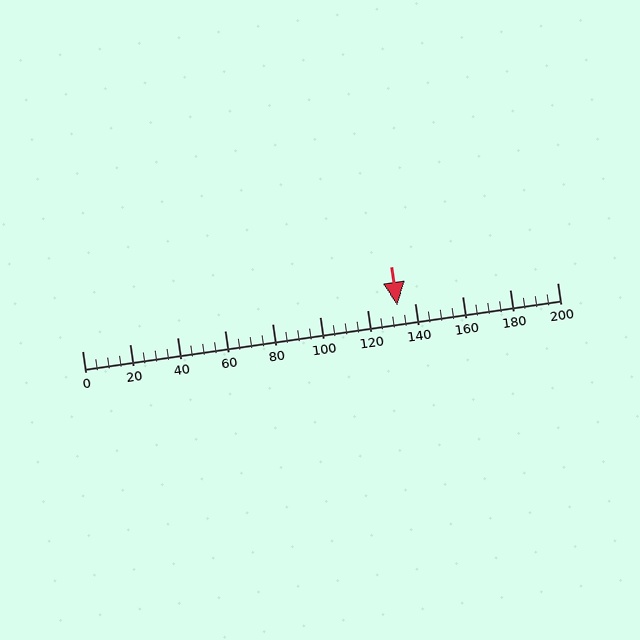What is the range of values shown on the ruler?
The ruler shows values from 0 to 200.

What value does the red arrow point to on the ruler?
The red arrow points to approximately 133.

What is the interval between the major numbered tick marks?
The major tick marks are spaced 20 units apart.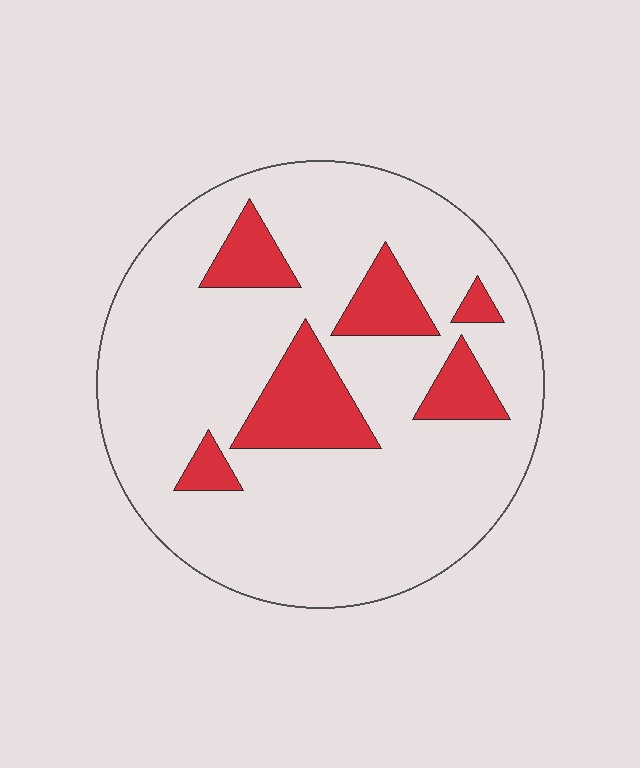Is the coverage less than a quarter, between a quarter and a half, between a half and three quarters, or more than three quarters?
Less than a quarter.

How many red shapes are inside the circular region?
6.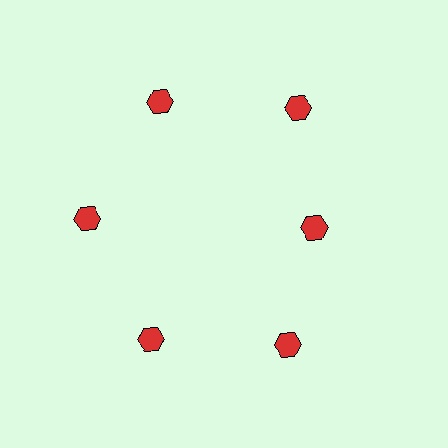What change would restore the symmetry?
The symmetry would be restored by moving it outward, back onto the ring so that all 6 hexagons sit at equal angles and equal distance from the center.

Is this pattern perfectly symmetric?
No. The 6 red hexagons are arranged in a ring, but one element near the 3 o'clock position is pulled inward toward the center, breaking the 6-fold rotational symmetry.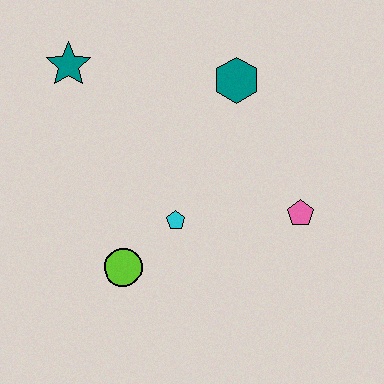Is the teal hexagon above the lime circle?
Yes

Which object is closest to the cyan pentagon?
The lime circle is closest to the cyan pentagon.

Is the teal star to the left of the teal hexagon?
Yes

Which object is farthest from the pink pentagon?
The teal star is farthest from the pink pentagon.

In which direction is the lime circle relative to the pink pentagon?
The lime circle is to the left of the pink pentagon.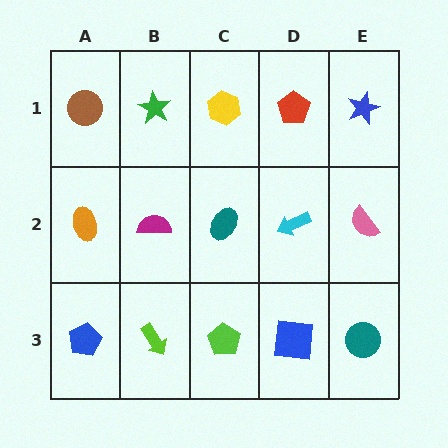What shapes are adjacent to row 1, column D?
A cyan arrow (row 2, column D), a yellow hexagon (row 1, column C), a blue star (row 1, column E).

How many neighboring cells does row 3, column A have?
2.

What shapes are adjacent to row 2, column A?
A brown circle (row 1, column A), a blue pentagon (row 3, column A), a magenta semicircle (row 2, column B).